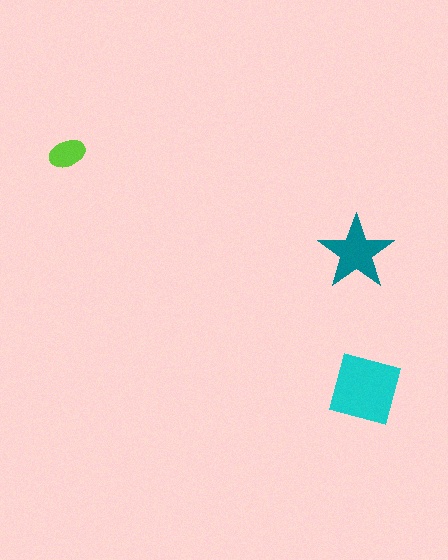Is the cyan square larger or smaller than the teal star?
Larger.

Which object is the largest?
The cyan square.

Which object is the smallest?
The lime ellipse.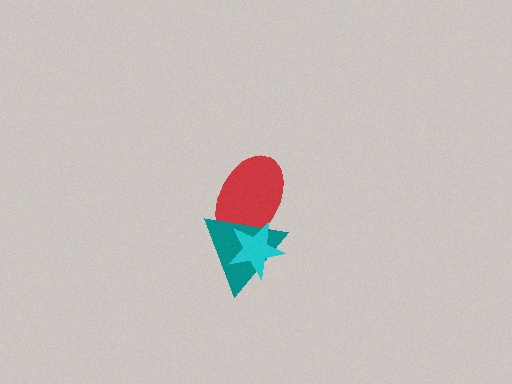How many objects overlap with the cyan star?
2 objects overlap with the cyan star.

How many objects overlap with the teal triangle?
2 objects overlap with the teal triangle.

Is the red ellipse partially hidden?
Yes, it is partially covered by another shape.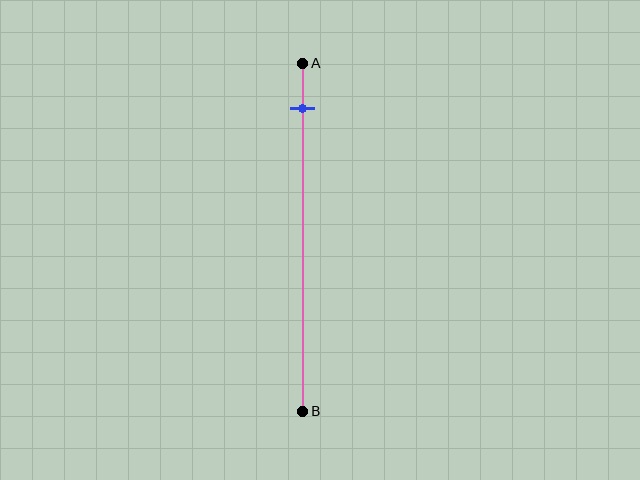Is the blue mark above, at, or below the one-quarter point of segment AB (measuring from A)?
The blue mark is above the one-quarter point of segment AB.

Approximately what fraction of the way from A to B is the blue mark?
The blue mark is approximately 15% of the way from A to B.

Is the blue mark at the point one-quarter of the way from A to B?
No, the mark is at about 15% from A, not at the 25% one-quarter point.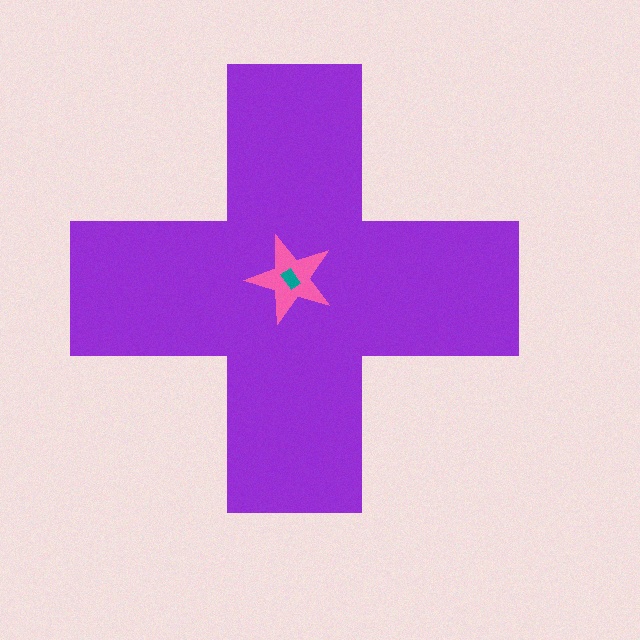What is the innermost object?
The teal rectangle.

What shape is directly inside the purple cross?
The pink star.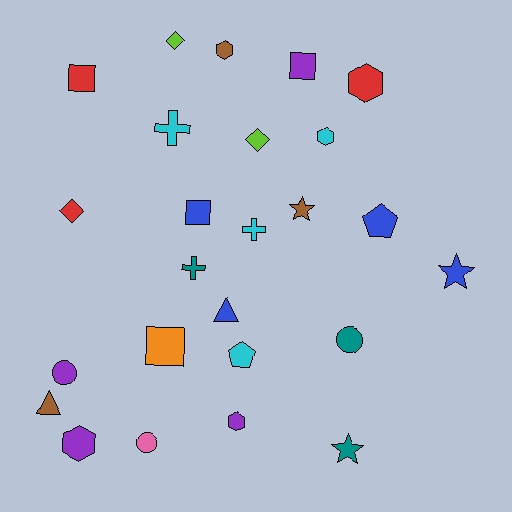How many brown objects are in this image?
There are 3 brown objects.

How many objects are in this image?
There are 25 objects.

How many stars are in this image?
There are 3 stars.